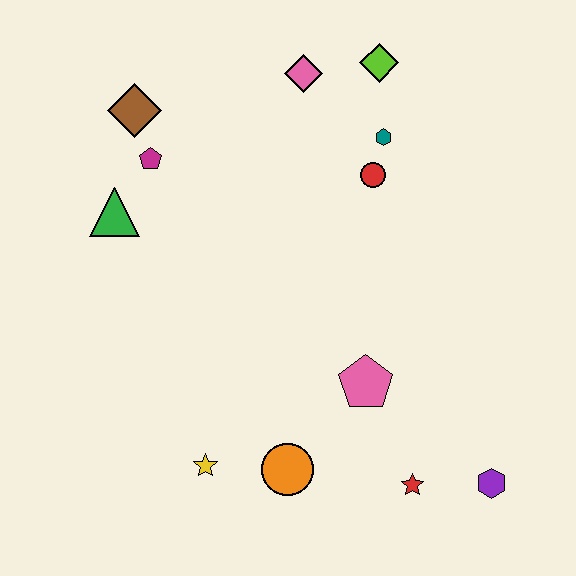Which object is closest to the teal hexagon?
The red circle is closest to the teal hexagon.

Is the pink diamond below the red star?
No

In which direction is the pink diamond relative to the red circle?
The pink diamond is above the red circle.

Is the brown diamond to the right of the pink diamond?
No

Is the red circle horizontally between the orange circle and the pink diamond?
No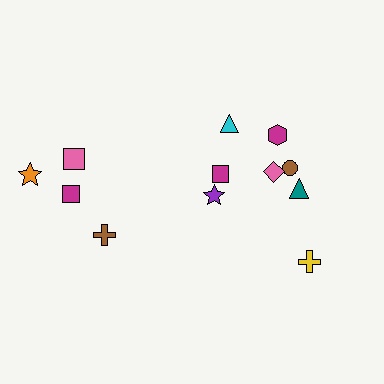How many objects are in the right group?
There are 8 objects.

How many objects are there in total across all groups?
There are 12 objects.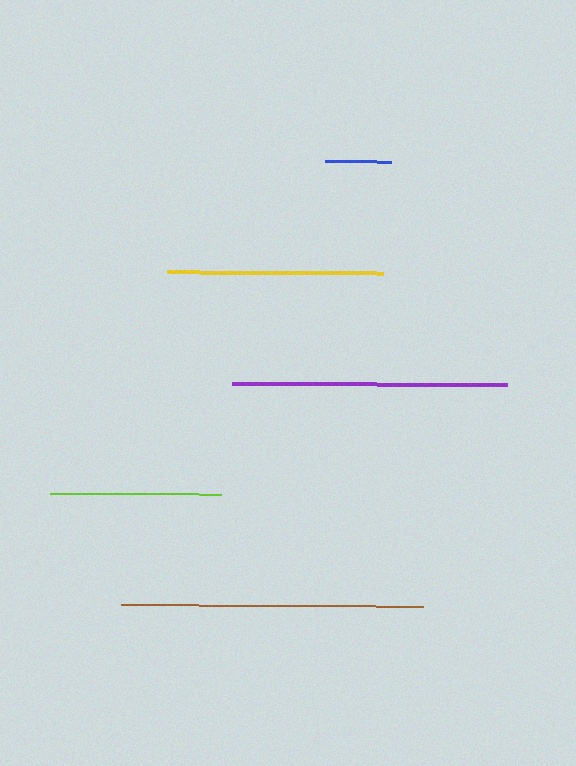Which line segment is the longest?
The brown line is the longest at approximately 301 pixels.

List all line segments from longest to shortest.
From longest to shortest: brown, purple, yellow, lime, blue.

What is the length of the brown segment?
The brown segment is approximately 301 pixels long.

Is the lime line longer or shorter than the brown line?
The brown line is longer than the lime line.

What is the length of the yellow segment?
The yellow segment is approximately 216 pixels long.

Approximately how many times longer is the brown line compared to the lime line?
The brown line is approximately 1.8 times the length of the lime line.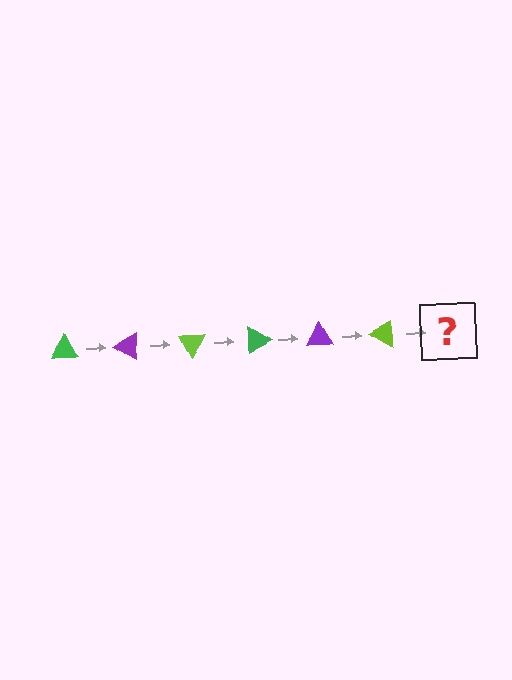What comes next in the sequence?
The next element should be a green triangle, rotated 180 degrees from the start.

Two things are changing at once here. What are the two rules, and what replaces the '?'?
The two rules are that it rotates 30 degrees each step and the color cycles through green, purple, and lime. The '?' should be a green triangle, rotated 180 degrees from the start.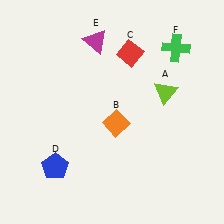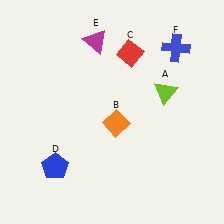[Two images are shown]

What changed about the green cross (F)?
In Image 1, F is green. In Image 2, it changed to blue.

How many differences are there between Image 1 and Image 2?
There is 1 difference between the two images.